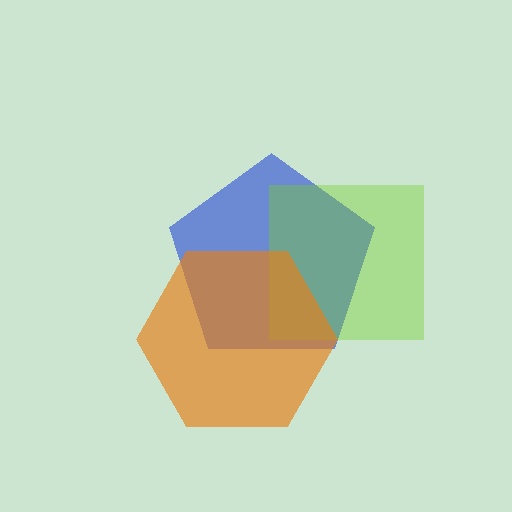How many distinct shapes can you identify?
There are 3 distinct shapes: a blue pentagon, a lime square, an orange hexagon.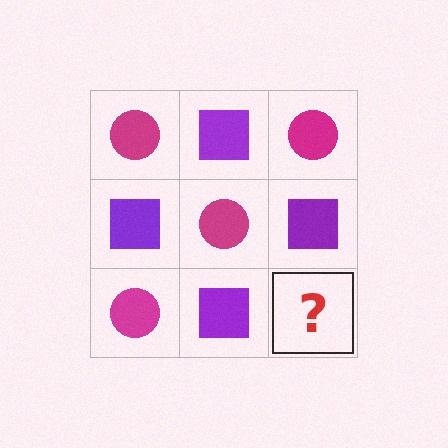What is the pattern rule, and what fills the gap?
The rule is that it alternates magenta circle and purple square in a checkerboard pattern. The gap should be filled with a magenta circle.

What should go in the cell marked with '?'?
The missing cell should contain a magenta circle.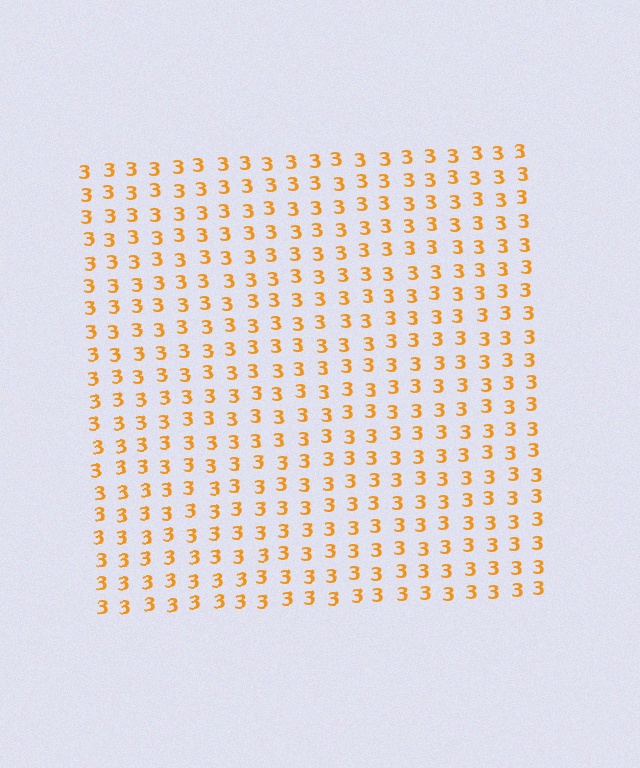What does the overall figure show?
The overall figure shows a square.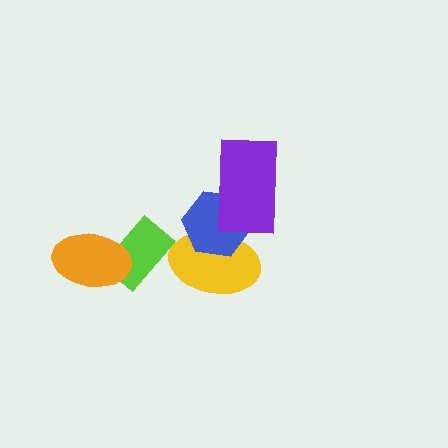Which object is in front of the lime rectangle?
The orange ellipse is in front of the lime rectangle.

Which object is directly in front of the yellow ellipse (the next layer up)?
The blue hexagon is directly in front of the yellow ellipse.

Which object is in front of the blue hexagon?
The purple rectangle is in front of the blue hexagon.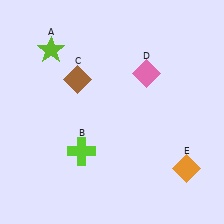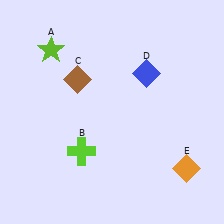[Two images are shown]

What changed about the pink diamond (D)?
In Image 1, D is pink. In Image 2, it changed to blue.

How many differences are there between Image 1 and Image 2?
There is 1 difference between the two images.